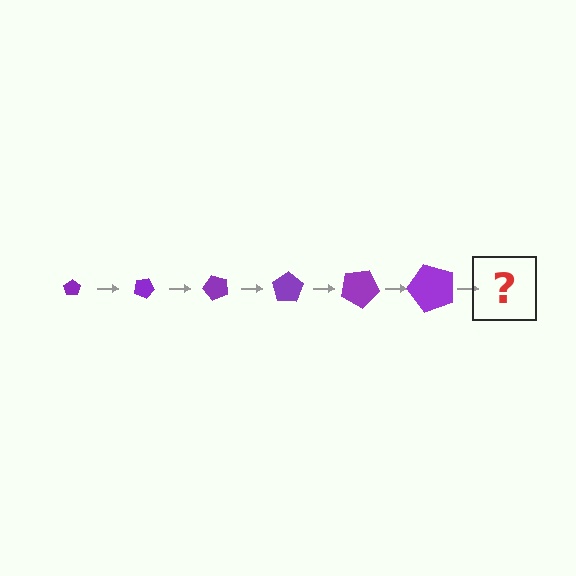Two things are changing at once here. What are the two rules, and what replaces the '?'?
The two rules are that the pentagon grows larger each step and it rotates 25 degrees each step. The '?' should be a pentagon, larger than the previous one and rotated 150 degrees from the start.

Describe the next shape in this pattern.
It should be a pentagon, larger than the previous one and rotated 150 degrees from the start.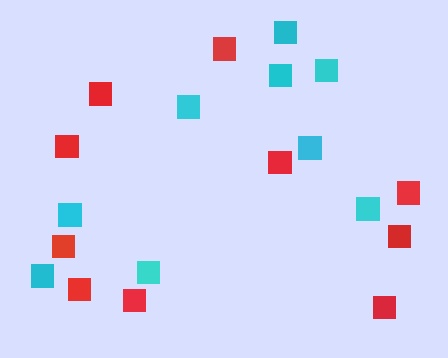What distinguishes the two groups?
There are 2 groups: one group of cyan squares (9) and one group of red squares (10).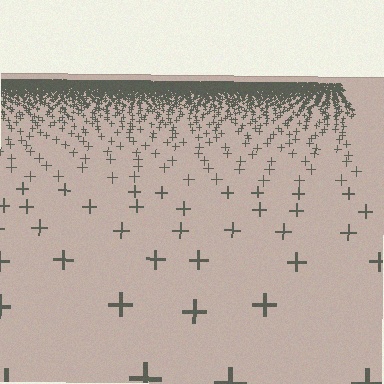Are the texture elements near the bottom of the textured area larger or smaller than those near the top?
Larger. Near the bottom, elements are closer to the viewer and appear at a bigger on-screen size.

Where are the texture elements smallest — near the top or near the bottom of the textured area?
Near the top.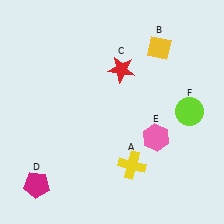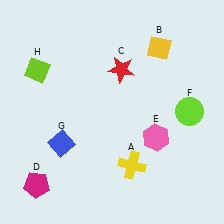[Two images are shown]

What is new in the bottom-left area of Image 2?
A blue diamond (G) was added in the bottom-left area of Image 2.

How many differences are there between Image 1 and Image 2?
There are 2 differences between the two images.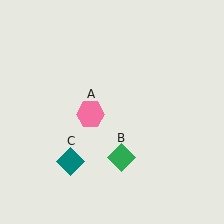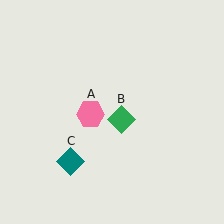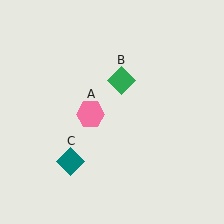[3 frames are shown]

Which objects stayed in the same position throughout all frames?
Pink hexagon (object A) and teal diamond (object C) remained stationary.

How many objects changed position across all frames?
1 object changed position: green diamond (object B).